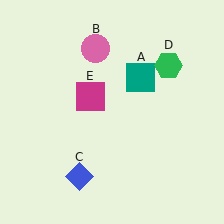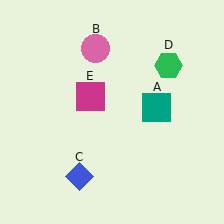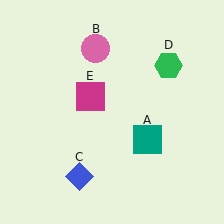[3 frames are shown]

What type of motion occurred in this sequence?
The teal square (object A) rotated clockwise around the center of the scene.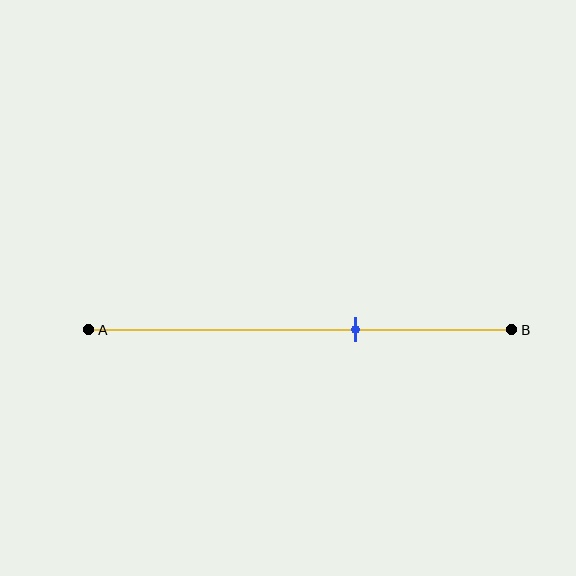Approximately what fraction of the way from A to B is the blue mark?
The blue mark is approximately 65% of the way from A to B.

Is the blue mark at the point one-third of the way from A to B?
No, the mark is at about 65% from A, not at the 33% one-third point.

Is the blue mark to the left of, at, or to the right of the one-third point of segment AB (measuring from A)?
The blue mark is to the right of the one-third point of segment AB.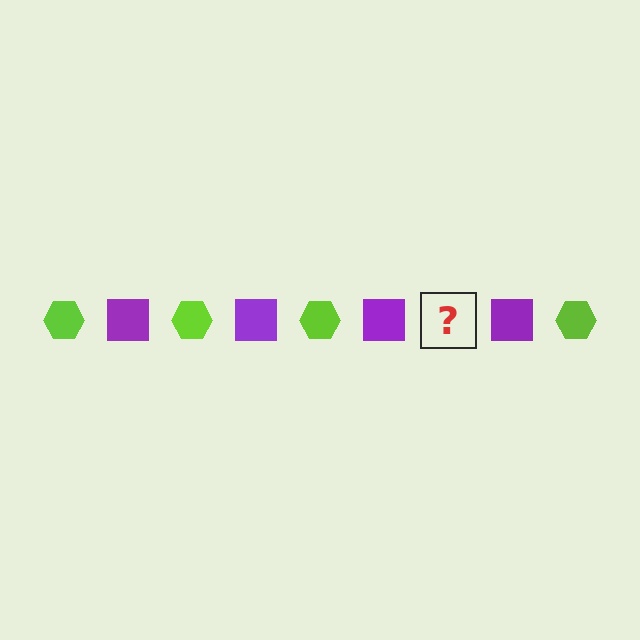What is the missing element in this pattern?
The missing element is a lime hexagon.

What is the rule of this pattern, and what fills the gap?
The rule is that the pattern alternates between lime hexagon and purple square. The gap should be filled with a lime hexagon.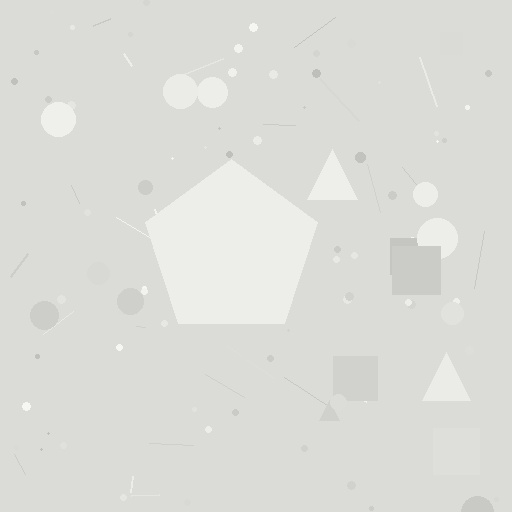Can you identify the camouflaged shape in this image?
The camouflaged shape is a pentagon.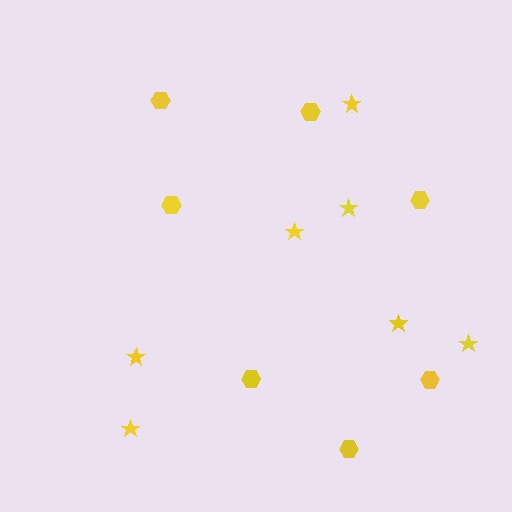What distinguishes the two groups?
There are 2 groups: one group of hexagons (7) and one group of stars (7).